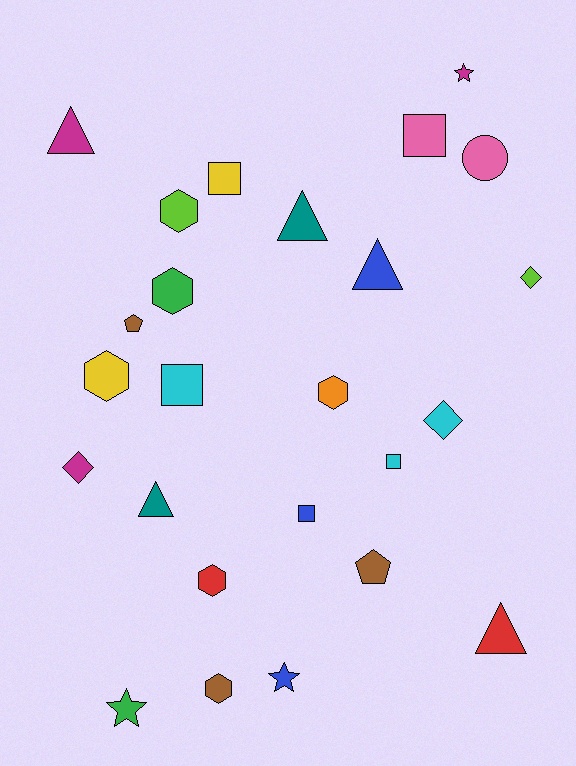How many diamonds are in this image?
There are 3 diamonds.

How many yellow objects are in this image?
There are 2 yellow objects.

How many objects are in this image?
There are 25 objects.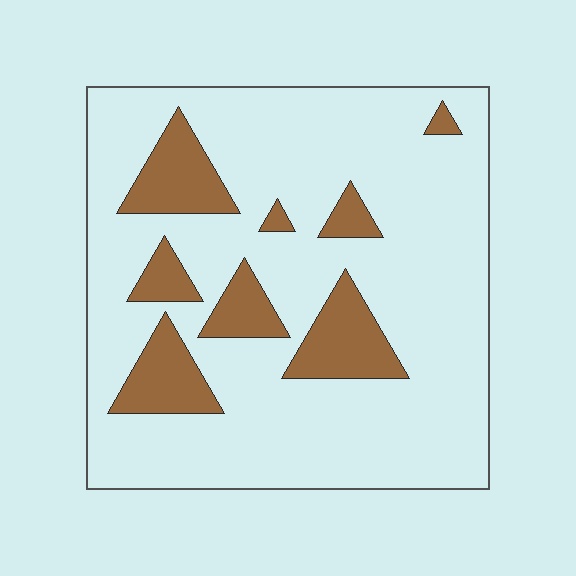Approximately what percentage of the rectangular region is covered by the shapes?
Approximately 20%.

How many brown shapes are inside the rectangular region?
8.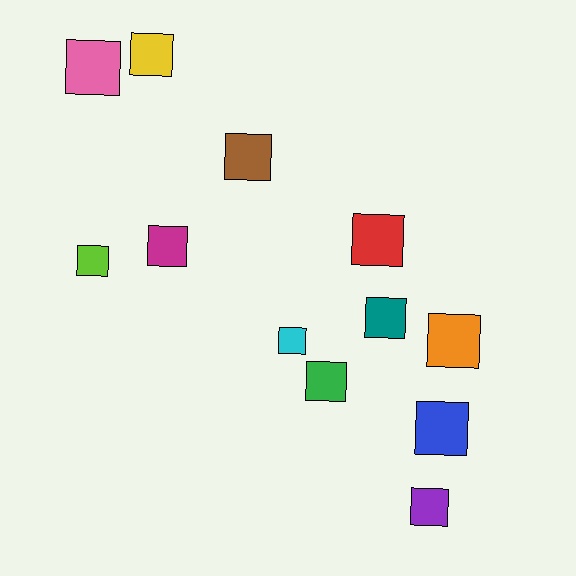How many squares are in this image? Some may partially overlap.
There are 12 squares.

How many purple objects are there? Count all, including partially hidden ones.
There is 1 purple object.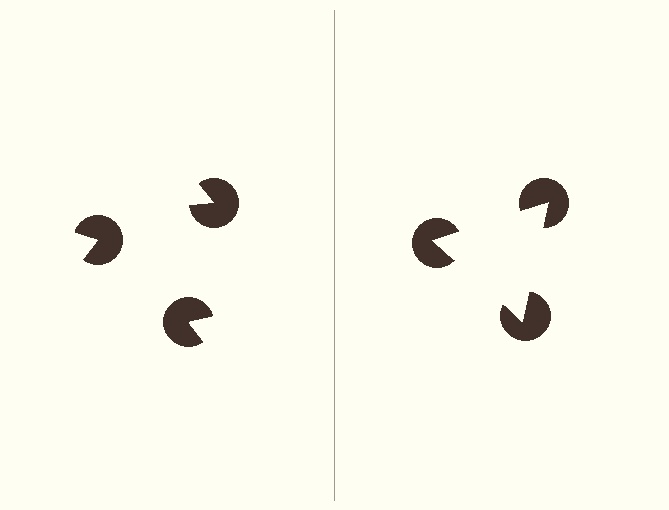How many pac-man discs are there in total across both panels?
6 — 3 on each side.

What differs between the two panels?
The pac-man discs are positioned identically on both sides; only the wedge orientations differ. On the right they align to a triangle; on the left they are misaligned.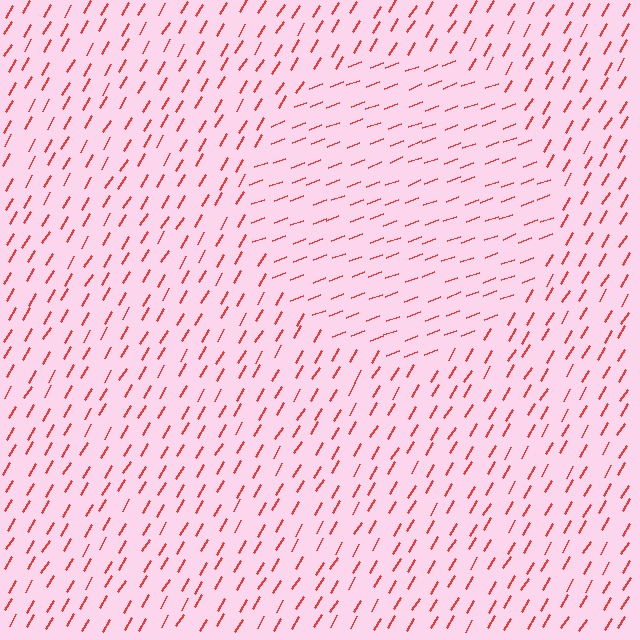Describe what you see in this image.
The image is filled with small red line segments. A circle region in the image has lines oriented differently from the surrounding lines, creating a visible texture boundary.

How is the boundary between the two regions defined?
The boundary is defined purely by a change in line orientation (approximately 39 degrees difference). All lines are the same color and thickness.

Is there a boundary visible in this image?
Yes, there is a texture boundary formed by a change in line orientation.